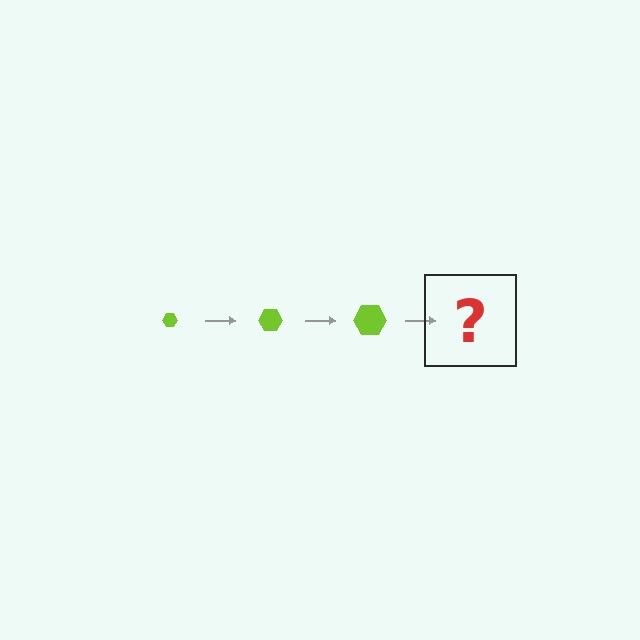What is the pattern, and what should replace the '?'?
The pattern is that the hexagon gets progressively larger each step. The '?' should be a lime hexagon, larger than the previous one.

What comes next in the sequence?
The next element should be a lime hexagon, larger than the previous one.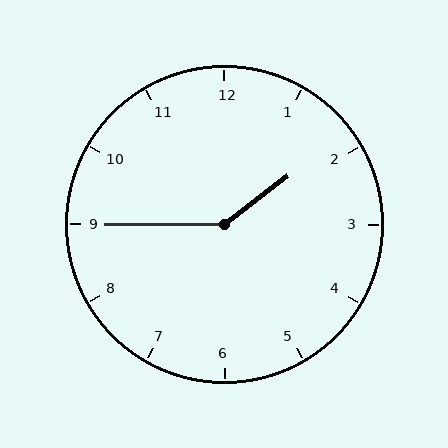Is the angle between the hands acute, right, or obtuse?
It is obtuse.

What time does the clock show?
1:45.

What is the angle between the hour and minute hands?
Approximately 142 degrees.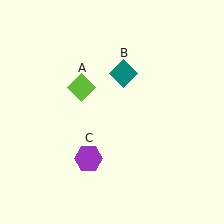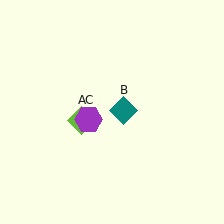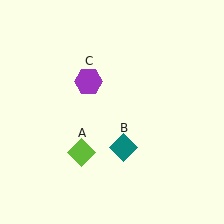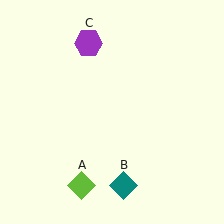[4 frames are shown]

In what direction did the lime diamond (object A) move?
The lime diamond (object A) moved down.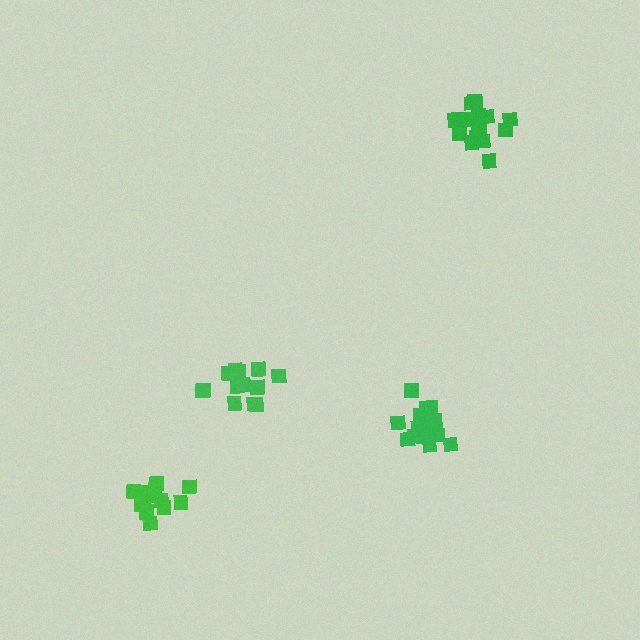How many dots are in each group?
Group 1: 16 dots, Group 2: 16 dots, Group 3: 16 dots, Group 4: 16 dots (64 total).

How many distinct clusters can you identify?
There are 4 distinct clusters.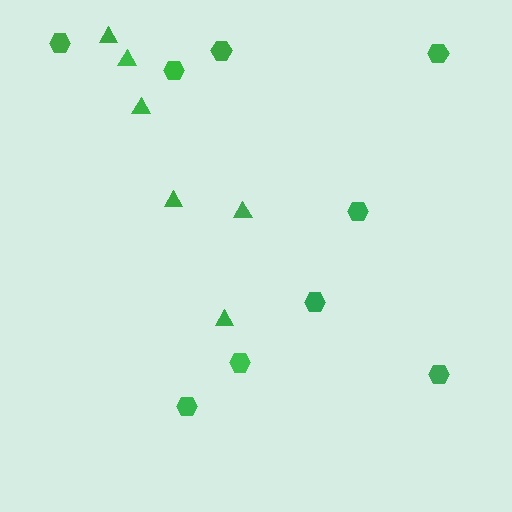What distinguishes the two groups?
There are 2 groups: one group of triangles (6) and one group of hexagons (9).